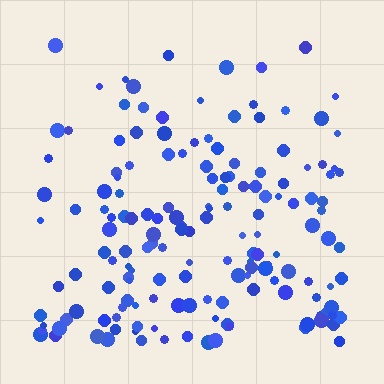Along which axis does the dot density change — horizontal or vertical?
Vertical.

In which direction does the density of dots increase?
From top to bottom, with the bottom side densest.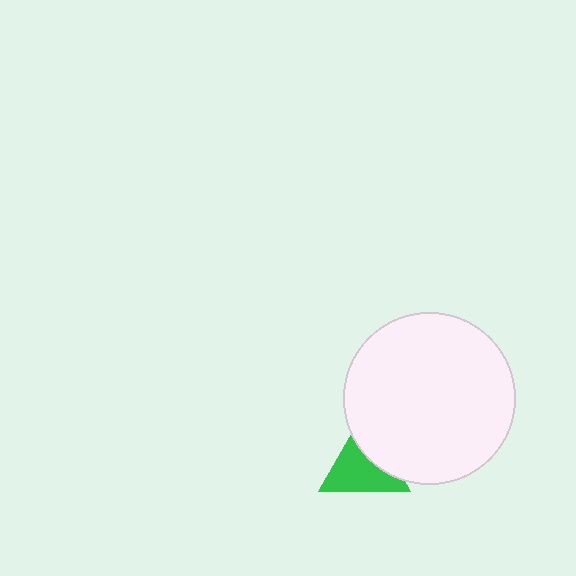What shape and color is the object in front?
The object in front is a white circle.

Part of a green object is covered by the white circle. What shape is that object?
It is a triangle.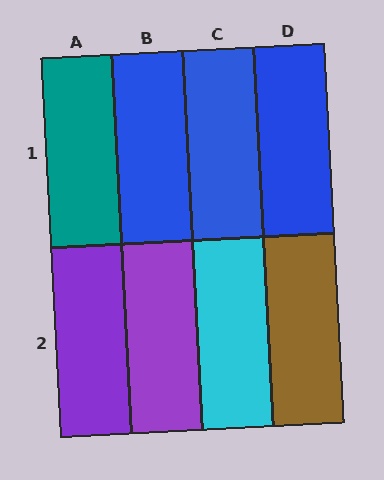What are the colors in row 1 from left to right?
Teal, blue, blue, blue.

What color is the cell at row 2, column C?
Cyan.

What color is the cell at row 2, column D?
Brown.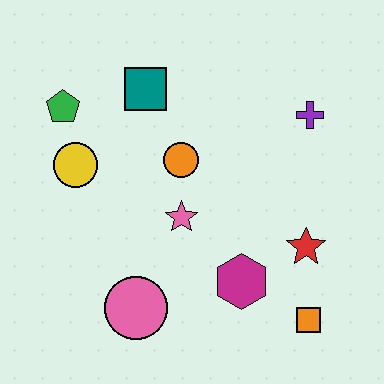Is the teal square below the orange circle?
No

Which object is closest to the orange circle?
The pink star is closest to the orange circle.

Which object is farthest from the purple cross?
The pink circle is farthest from the purple cross.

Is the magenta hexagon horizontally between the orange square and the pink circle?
Yes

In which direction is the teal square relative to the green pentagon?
The teal square is to the right of the green pentagon.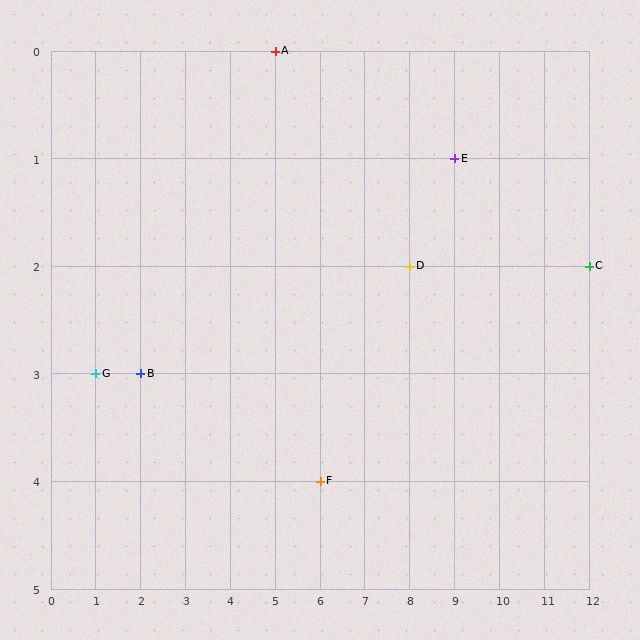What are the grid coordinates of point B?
Point B is at grid coordinates (2, 3).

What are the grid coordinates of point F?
Point F is at grid coordinates (6, 4).